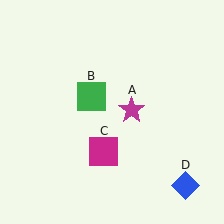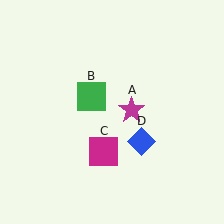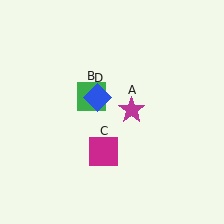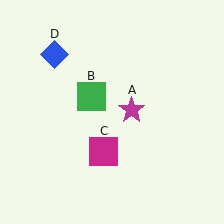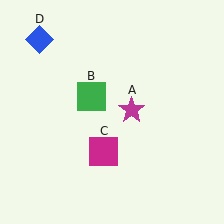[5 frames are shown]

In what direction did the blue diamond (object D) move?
The blue diamond (object D) moved up and to the left.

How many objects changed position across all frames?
1 object changed position: blue diamond (object D).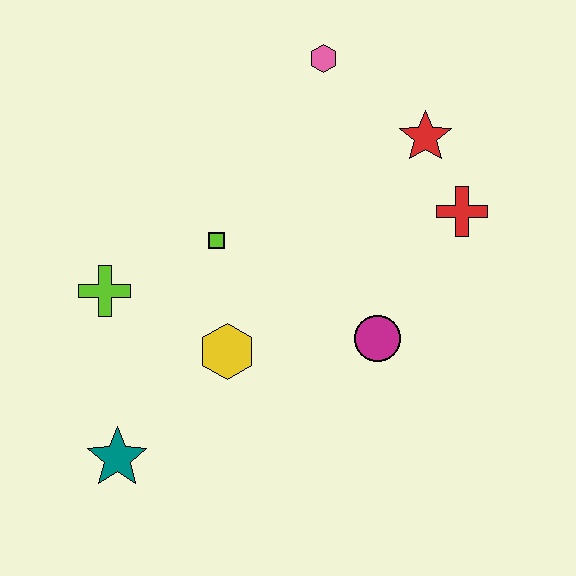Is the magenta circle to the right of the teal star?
Yes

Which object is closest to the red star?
The red cross is closest to the red star.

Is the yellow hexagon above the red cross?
No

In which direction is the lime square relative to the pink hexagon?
The lime square is below the pink hexagon.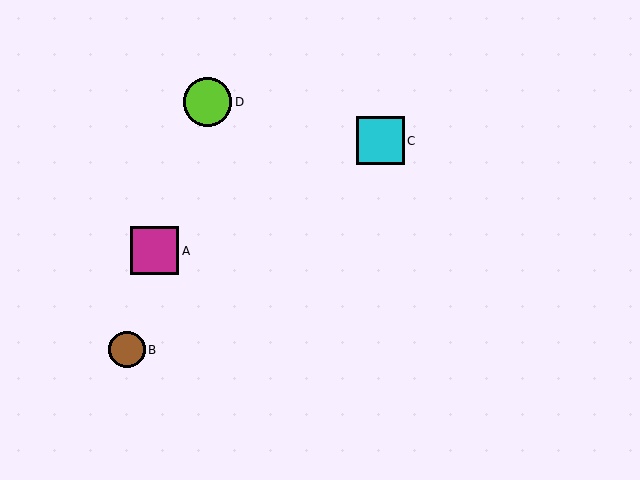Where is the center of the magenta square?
The center of the magenta square is at (155, 251).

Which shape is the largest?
The lime circle (labeled D) is the largest.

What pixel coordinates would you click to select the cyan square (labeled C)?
Click at (380, 141) to select the cyan square C.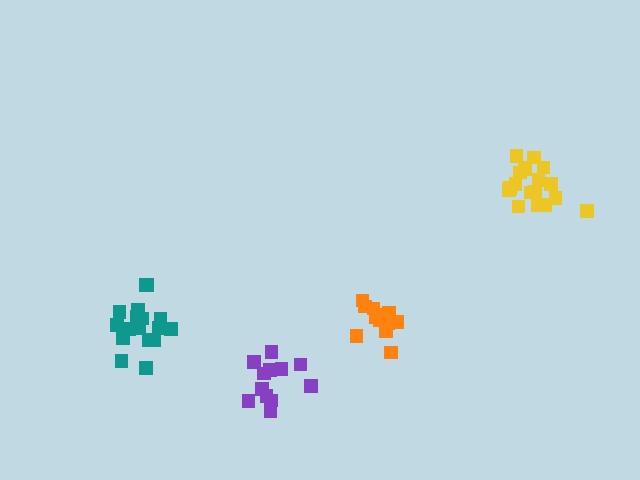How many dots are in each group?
Group 1: 12 dots, Group 2: 18 dots, Group 3: 17 dots, Group 4: 12 dots (59 total).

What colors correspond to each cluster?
The clusters are colored: orange, yellow, teal, purple.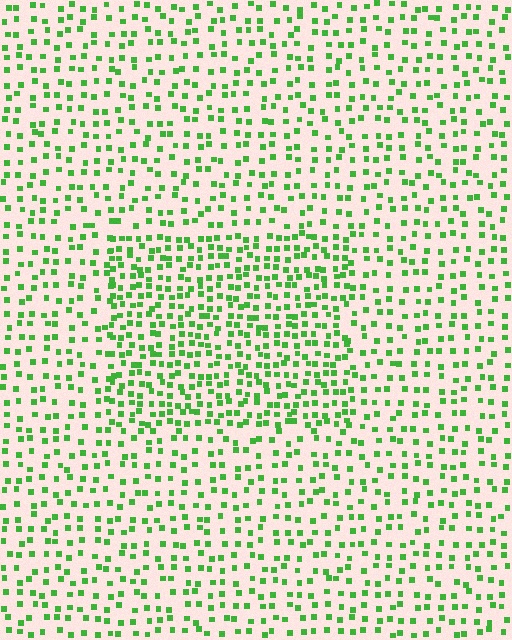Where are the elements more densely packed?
The elements are more densely packed inside the rectangle boundary.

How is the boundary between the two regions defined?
The boundary is defined by a change in element density (approximately 1.7x ratio). All elements are the same color, size, and shape.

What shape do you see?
I see a rectangle.